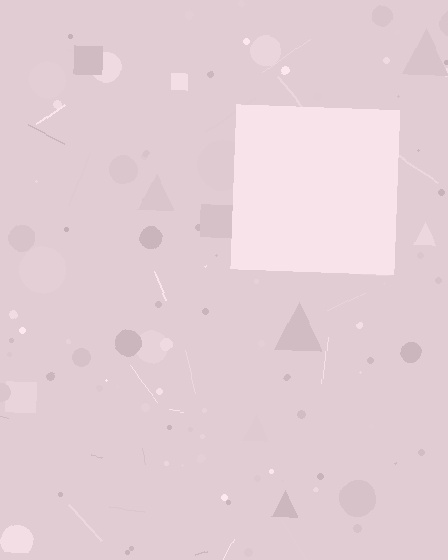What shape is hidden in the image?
A square is hidden in the image.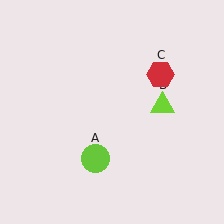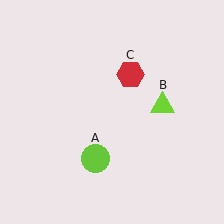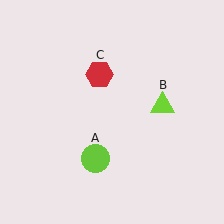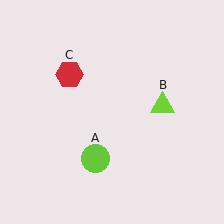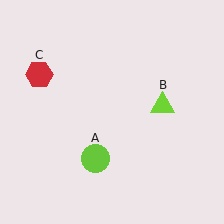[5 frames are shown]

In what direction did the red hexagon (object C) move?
The red hexagon (object C) moved left.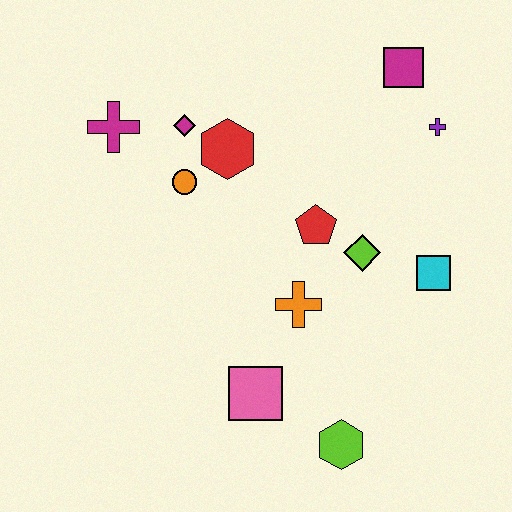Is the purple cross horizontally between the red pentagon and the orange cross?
No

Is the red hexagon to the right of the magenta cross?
Yes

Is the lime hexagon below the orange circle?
Yes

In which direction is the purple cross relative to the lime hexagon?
The purple cross is above the lime hexagon.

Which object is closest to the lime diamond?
The red pentagon is closest to the lime diamond.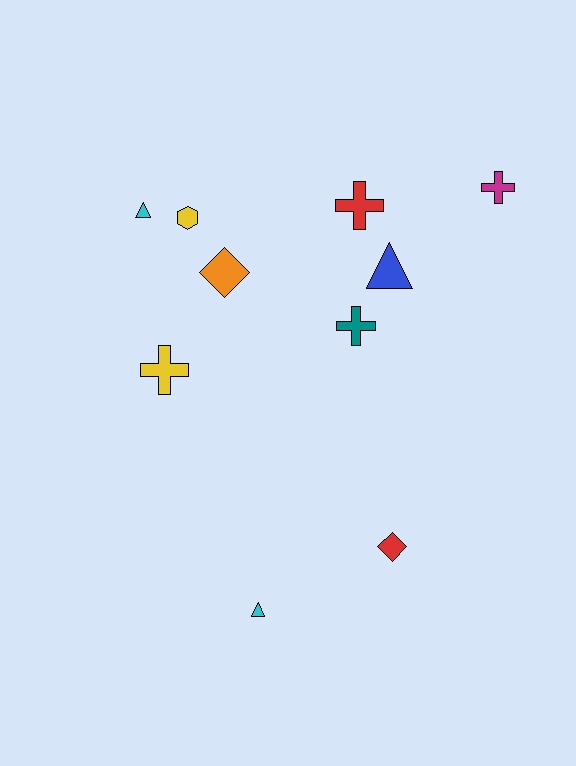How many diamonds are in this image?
There are 2 diamonds.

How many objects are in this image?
There are 10 objects.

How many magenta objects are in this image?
There is 1 magenta object.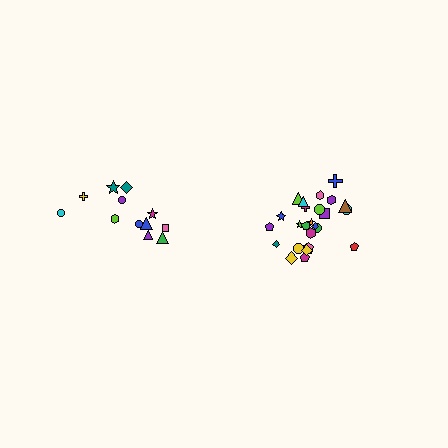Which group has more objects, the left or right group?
The right group.